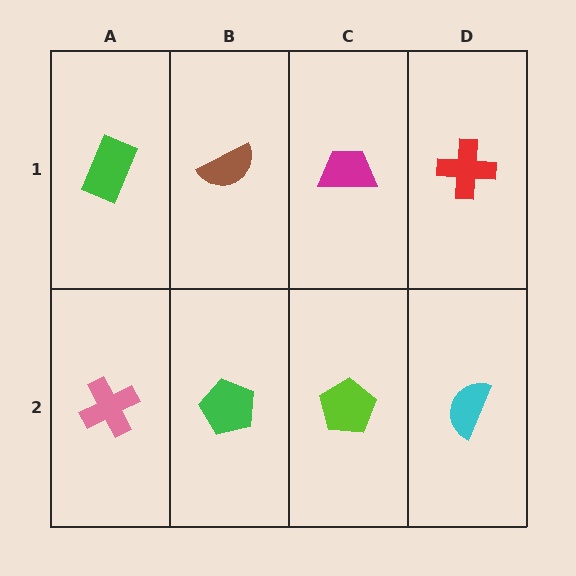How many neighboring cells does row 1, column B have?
3.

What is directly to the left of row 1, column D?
A magenta trapezoid.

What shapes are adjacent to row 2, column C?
A magenta trapezoid (row 1, column C), a green pentagon (row 2, column B), a cyan semicircle (row 2, column D).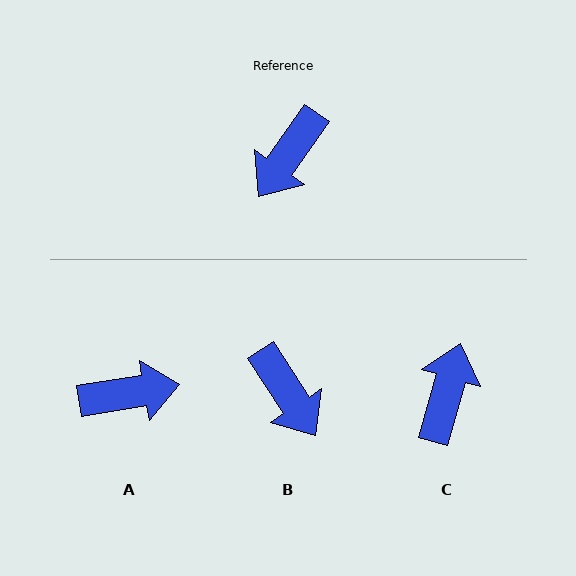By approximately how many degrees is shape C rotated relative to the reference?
Approximately 161 degrees clockwise.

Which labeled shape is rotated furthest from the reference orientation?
C, about 161 degrees away.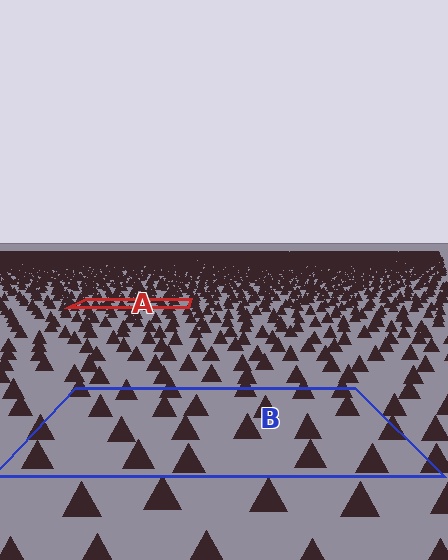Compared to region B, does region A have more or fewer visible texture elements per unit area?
Region A has more texture elements per unit area — they are packed more densely because it is farther away.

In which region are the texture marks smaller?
The texture marks are smaller in region A, because it is farther away.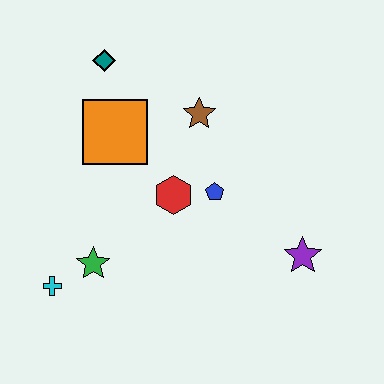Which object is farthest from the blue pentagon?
The cyan cross is farthest from the blue pentagon.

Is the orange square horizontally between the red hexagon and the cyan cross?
Yes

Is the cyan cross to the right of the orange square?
No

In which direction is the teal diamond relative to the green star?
The teal diamond is above the green star.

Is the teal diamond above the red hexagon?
Yes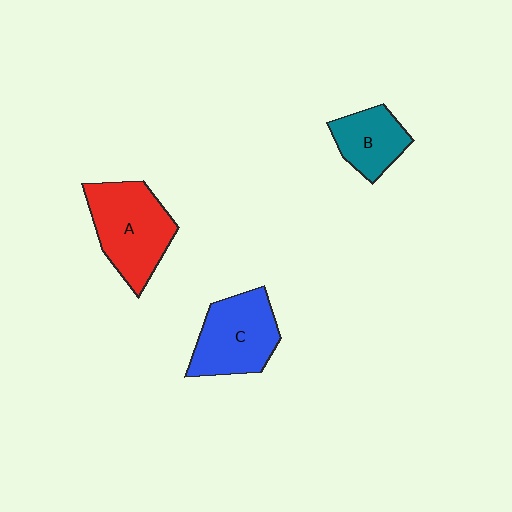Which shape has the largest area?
Shape A (red).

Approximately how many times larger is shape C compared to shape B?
Approximately 1.5 times.